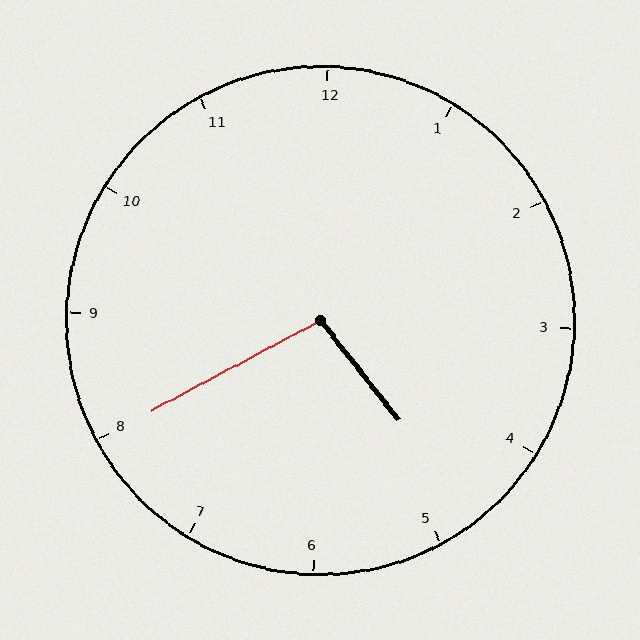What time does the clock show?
4:40.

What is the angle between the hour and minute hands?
Approximately 100 degrees.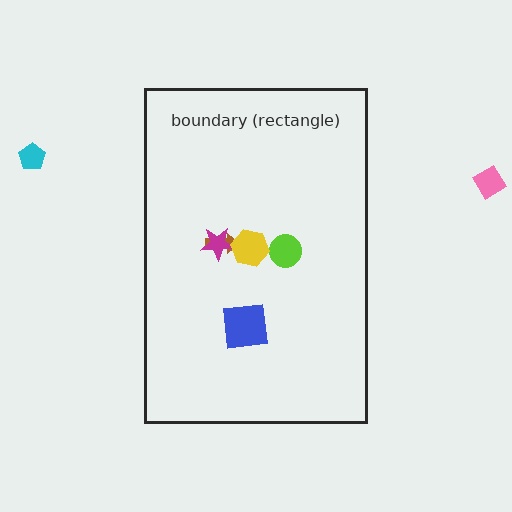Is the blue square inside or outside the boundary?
Inside.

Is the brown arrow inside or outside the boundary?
Inside.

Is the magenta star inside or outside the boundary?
Inside.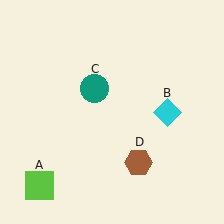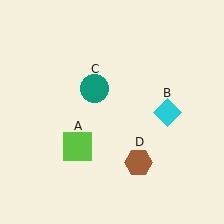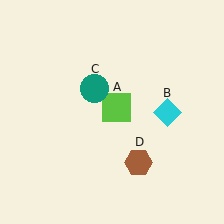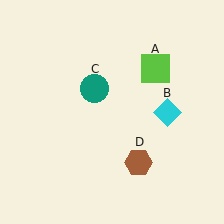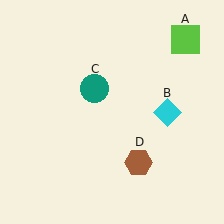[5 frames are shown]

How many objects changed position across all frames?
1 object changed position: lime square (object A).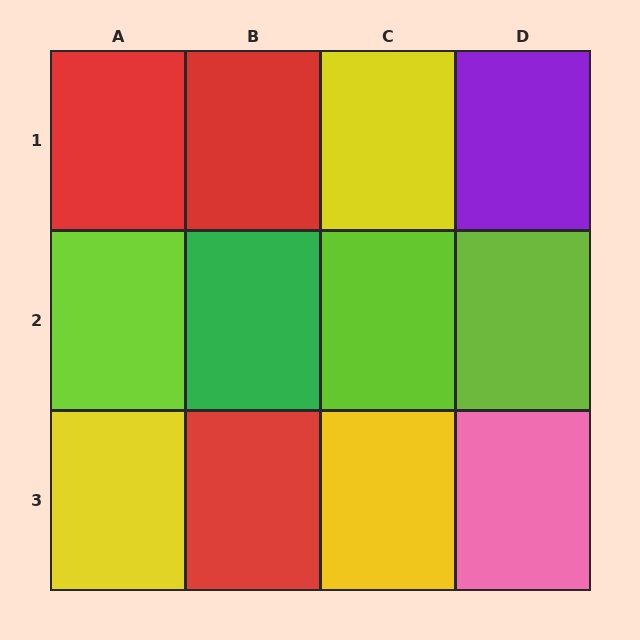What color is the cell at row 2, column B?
Green.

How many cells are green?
1 cell is green.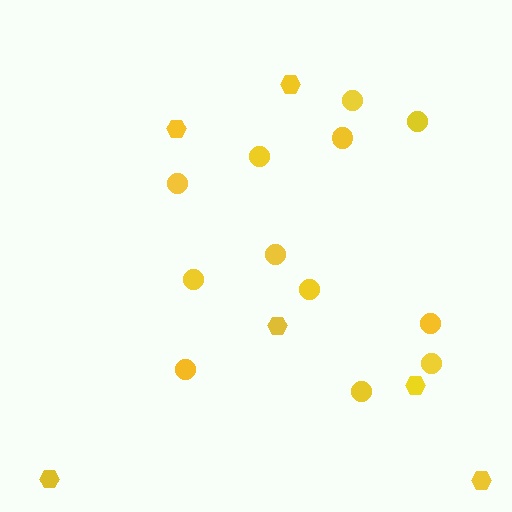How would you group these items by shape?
There are 2 groups: one group of hexagons (6) and one group of circles (12).